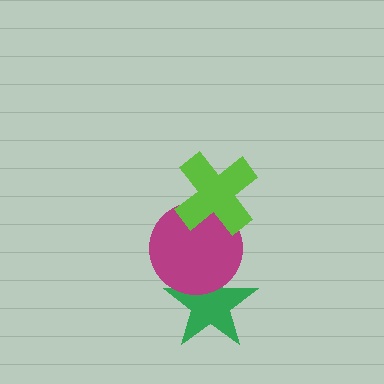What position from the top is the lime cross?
The lime cross is 1st from the top.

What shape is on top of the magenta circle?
The lime cross is on top of the magenta circle.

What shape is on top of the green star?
The magenta circle is on top of the green star.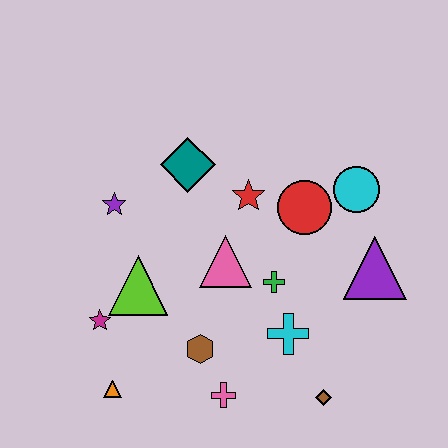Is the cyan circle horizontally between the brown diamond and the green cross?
No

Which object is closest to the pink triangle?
The green cross is closest to the pink triangle.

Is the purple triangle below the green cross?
No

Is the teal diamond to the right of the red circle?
No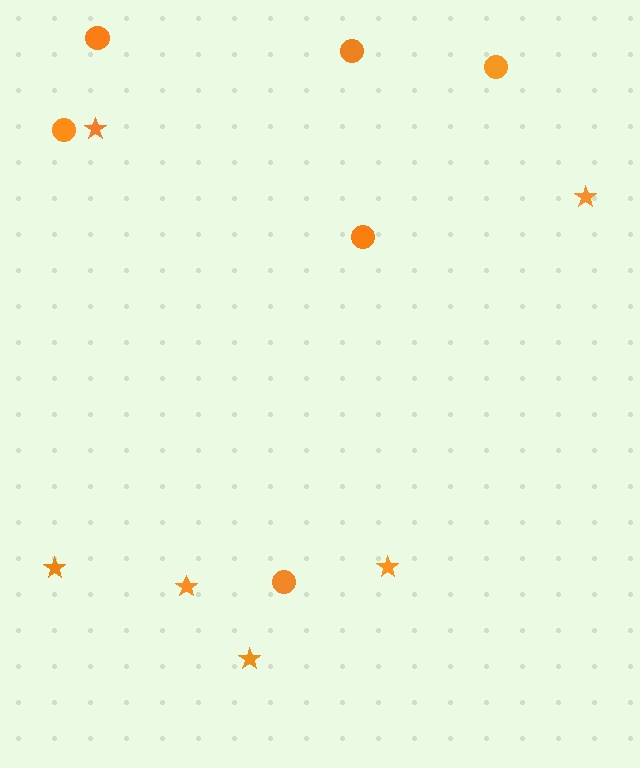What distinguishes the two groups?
There are 2 groups: one group of stars (6) and one group of circles (6).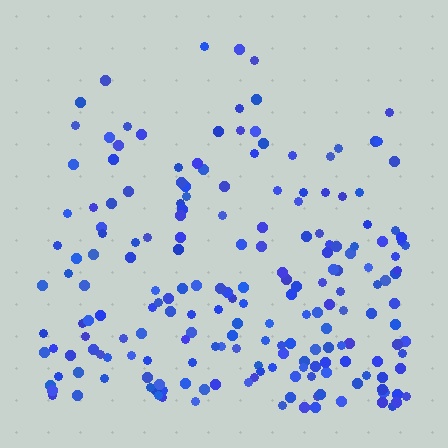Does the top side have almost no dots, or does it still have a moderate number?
Still a moderate number, just noticeably fewer than the bottom.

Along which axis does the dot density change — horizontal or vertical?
Vertical.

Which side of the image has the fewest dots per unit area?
The top.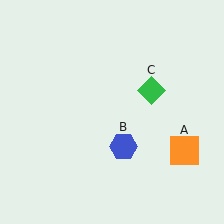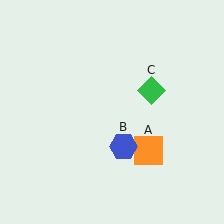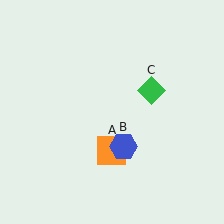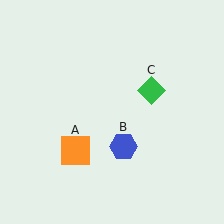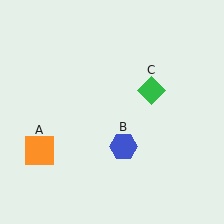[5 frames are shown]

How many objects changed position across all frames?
1 object changed position: orange square (object A).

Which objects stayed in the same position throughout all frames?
Blue hexagon (object B) and green diamond (object C) remained stationary.